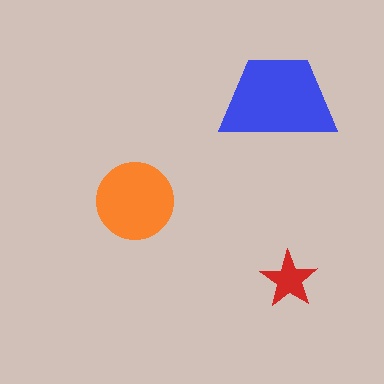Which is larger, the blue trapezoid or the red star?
The blue trapezoid.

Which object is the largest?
The blue trapezoid.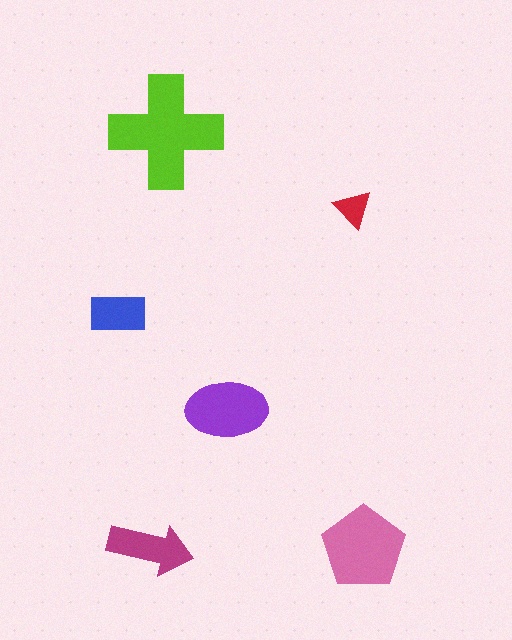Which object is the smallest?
The red triangle.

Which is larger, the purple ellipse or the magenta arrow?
The purple ellipse.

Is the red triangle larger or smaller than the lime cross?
Smaller.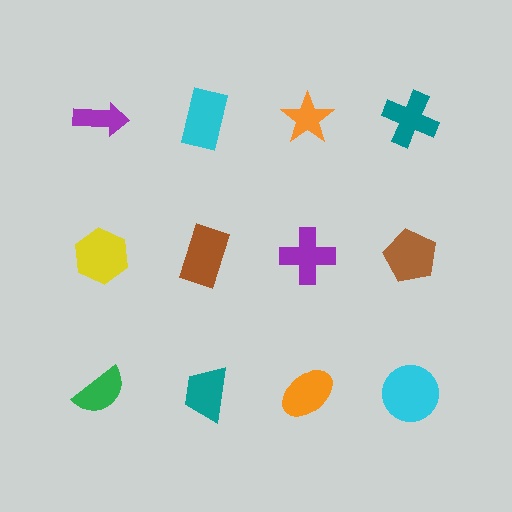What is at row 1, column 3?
An orange star.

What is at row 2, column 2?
A brown rectangle.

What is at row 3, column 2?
A teal trapezoid.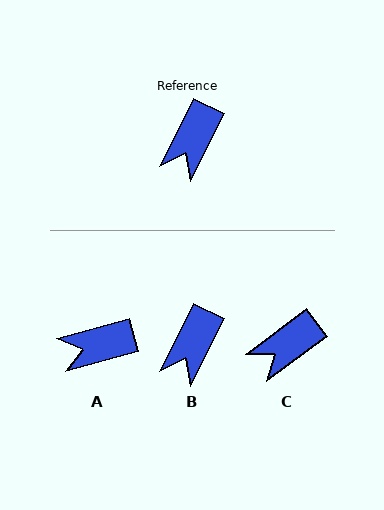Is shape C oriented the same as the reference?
No, it is off by about 27 degrees.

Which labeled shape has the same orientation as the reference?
B.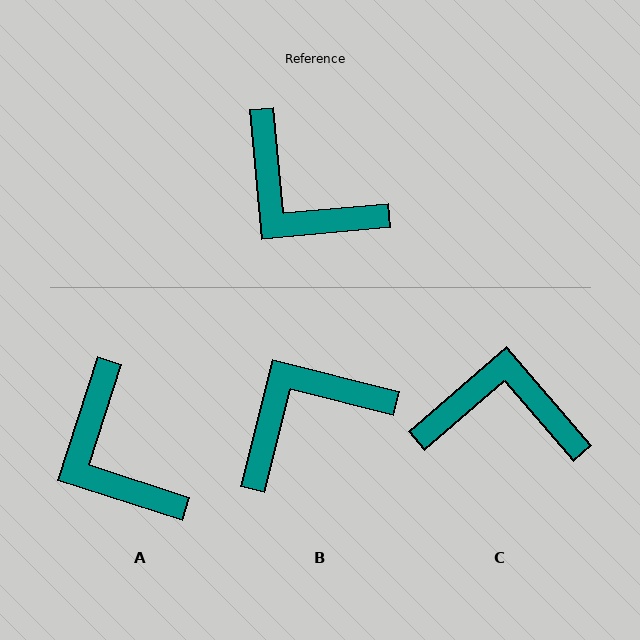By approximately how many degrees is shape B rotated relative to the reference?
Approximately 109 degrees clockwise.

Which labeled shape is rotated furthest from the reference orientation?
C, about 145 degrees away.